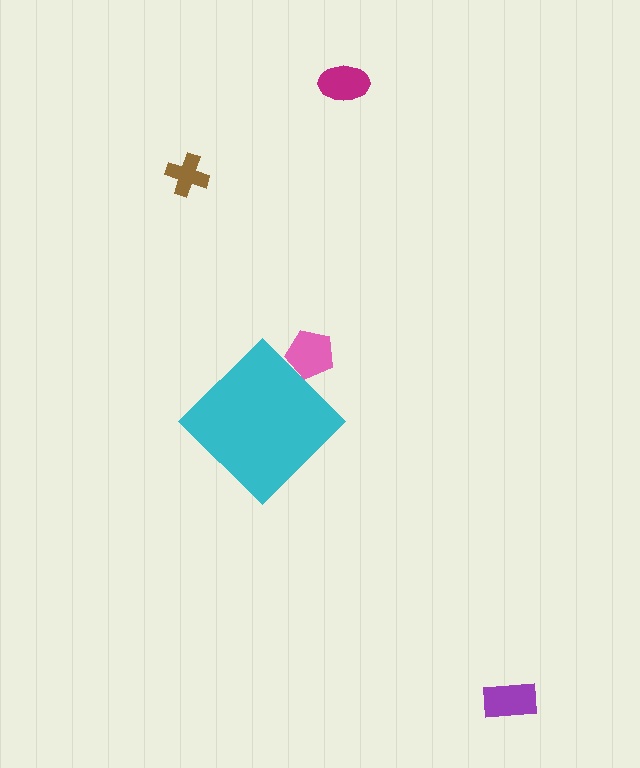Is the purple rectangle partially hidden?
No, the purple rectangle is fully visible.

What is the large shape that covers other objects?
A cyan diamond.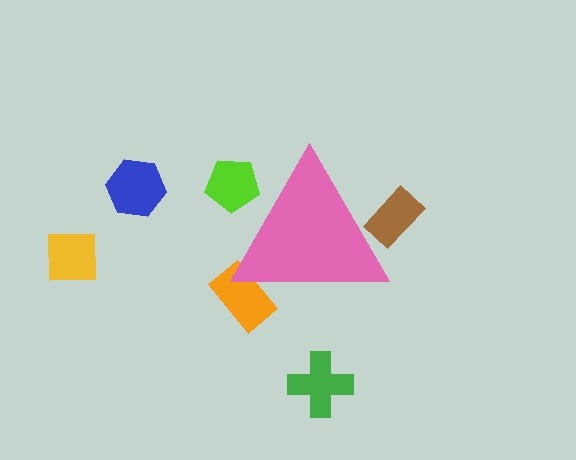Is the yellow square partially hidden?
No, the yellow square is fully visible.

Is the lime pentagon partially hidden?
Yes, the lime pentagon is partially hidden behind the pink triangle.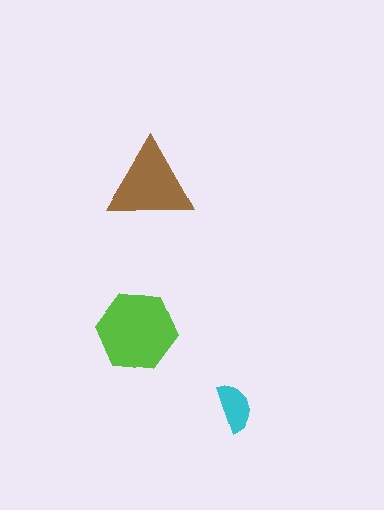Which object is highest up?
The brown triangle is topmost.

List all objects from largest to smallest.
The lime hexagon, the brown triangle, the cyan semicircle.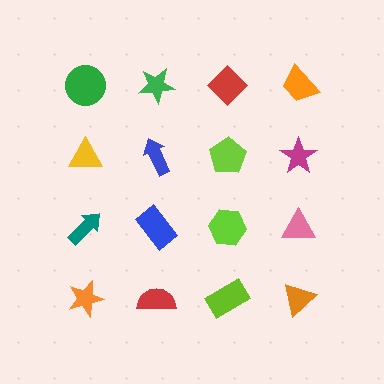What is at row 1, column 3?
A red diamond.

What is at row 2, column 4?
A magenta star.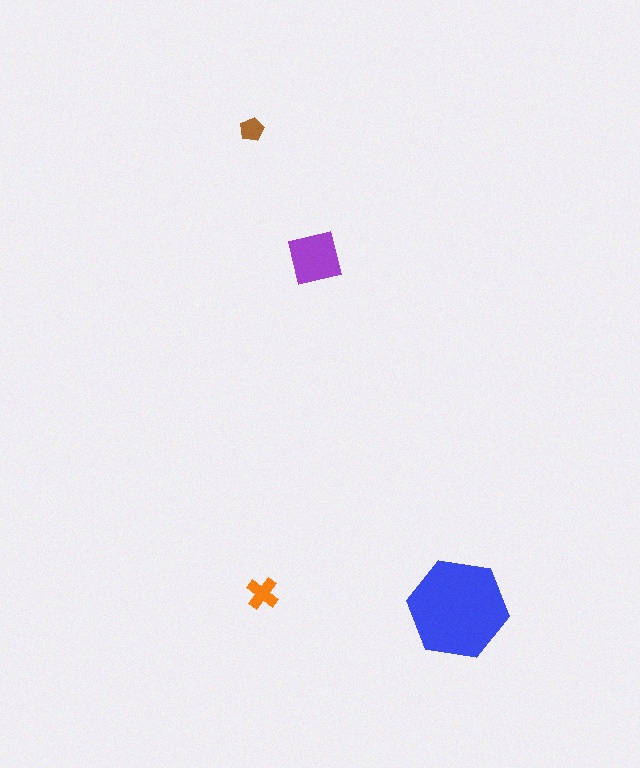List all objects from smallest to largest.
The brown pentagon, the orange cross, the purple square, the blue hexagon.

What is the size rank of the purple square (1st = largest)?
2nd.